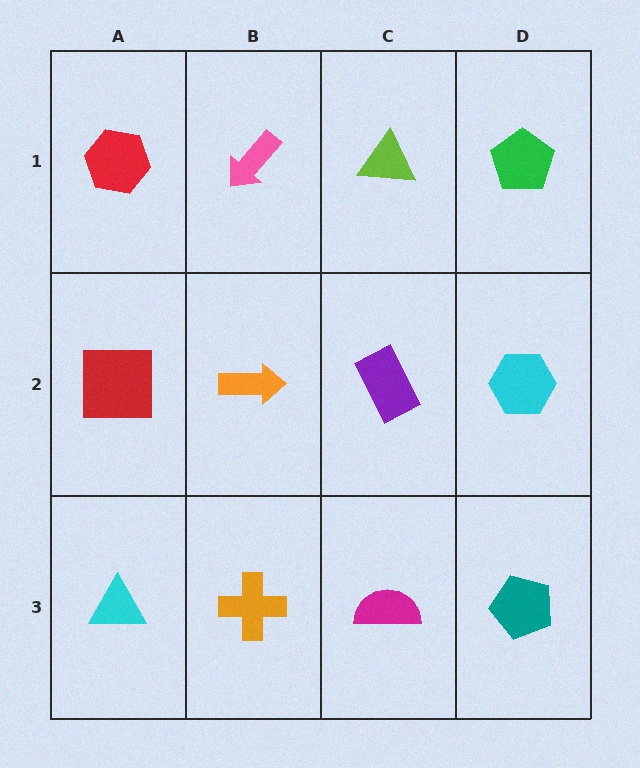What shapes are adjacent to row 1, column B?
An orange arrow (row 2, column B), a red hexagon (row 1, column A), a lime triangle (row 1, column C).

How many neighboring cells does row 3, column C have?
3.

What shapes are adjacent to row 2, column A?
A red hexagon (row 1, column A), a cyan triangle (row 3, column A), an orange arrow (row 2, column B).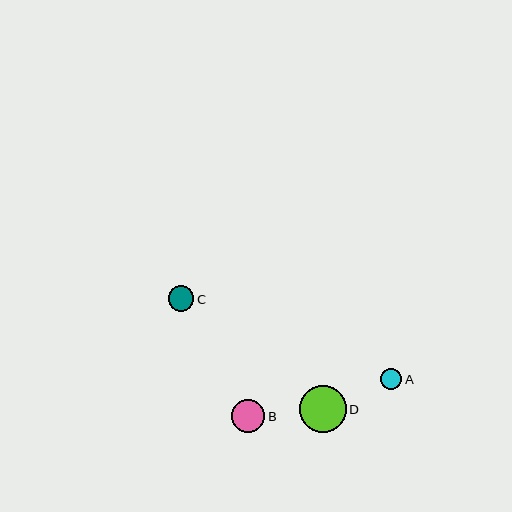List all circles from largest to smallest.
From largest to smallest: D, B, C, A.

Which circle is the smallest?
Circle A is the smallest with a size of approximately 22 pixels.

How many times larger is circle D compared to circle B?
Circle D is approximately 1.4 times the size of circle B.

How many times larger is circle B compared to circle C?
Circle B is approximately 1.3 times the size of circle C.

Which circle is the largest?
Circle D is the largest with a size of approximately 47 pixels.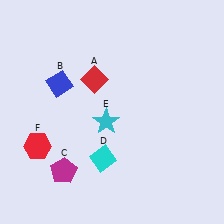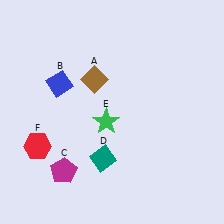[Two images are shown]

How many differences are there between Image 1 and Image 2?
There are 3 differences between the two images.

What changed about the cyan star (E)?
In Image 1, E is cyan. In Image 2, it changed to green.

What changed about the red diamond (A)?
In Image 1, A is red. In Image 2, it changed to brown.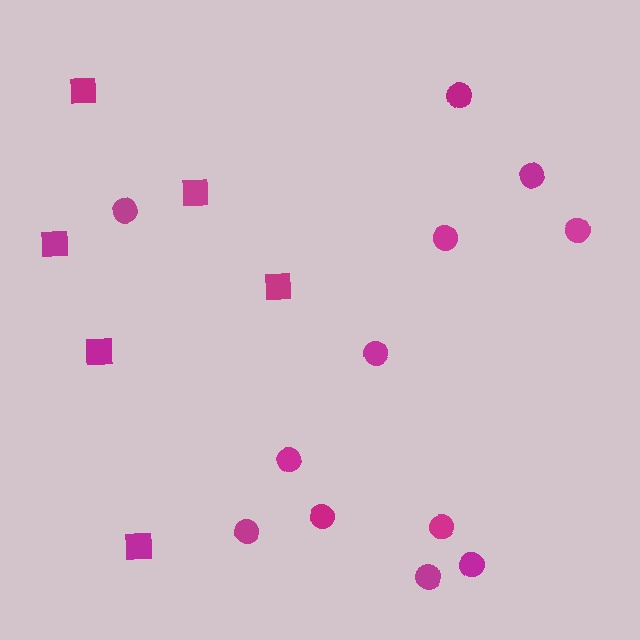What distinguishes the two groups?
There are 2 groups: one group of circles (12) and one group of squares (6).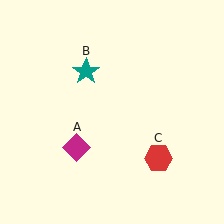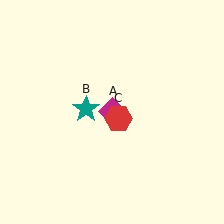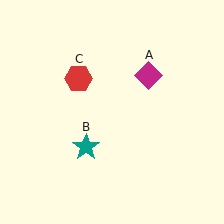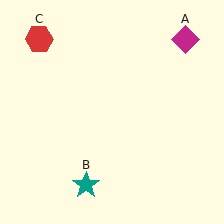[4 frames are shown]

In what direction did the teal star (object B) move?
The teal star (object B) moved down.